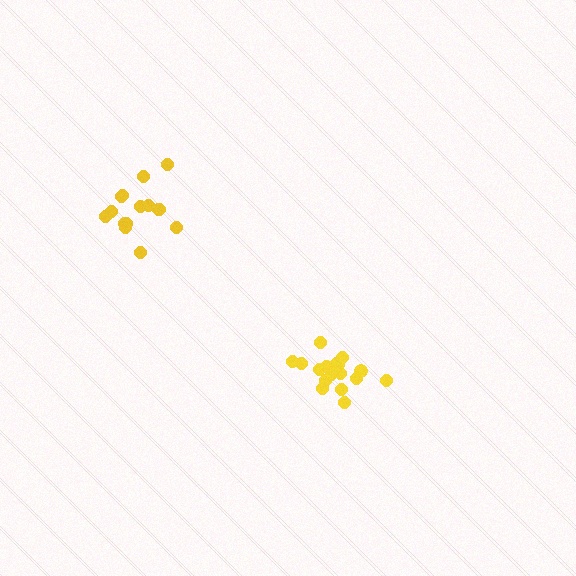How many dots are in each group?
Group 1: 14 dots, Group 2: 17 dots (31 total).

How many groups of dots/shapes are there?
There are 2 groups.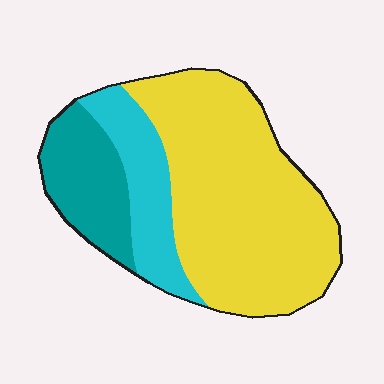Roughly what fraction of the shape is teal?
Teal covers roughly 20% of the shape.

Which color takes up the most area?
Yellow, at roughly 65%.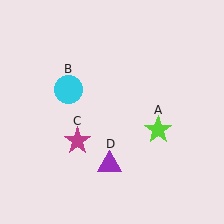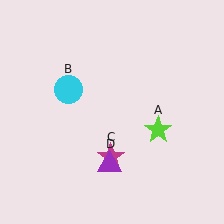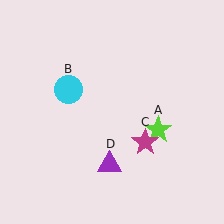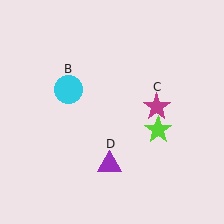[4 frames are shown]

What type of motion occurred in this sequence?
The magenta star (object C) rotated counterclockwise around the center of the scene.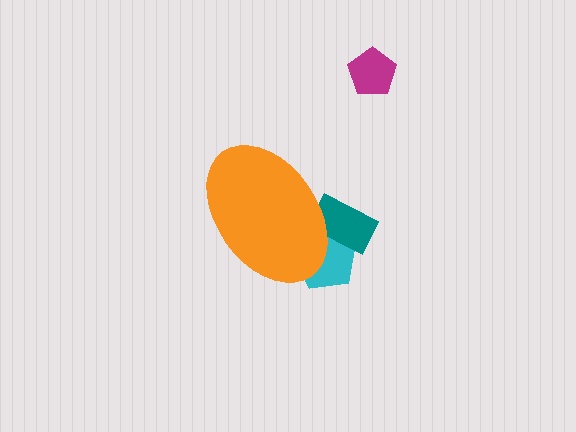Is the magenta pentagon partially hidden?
No, the magenta pentagon is fully visible.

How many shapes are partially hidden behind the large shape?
2 shapes are partially hidden.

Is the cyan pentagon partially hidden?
Yes, the cyan pentagon is partially hidden behind the orange ellipse.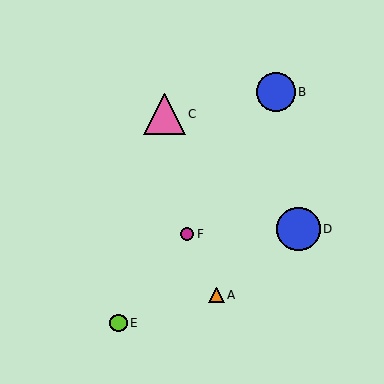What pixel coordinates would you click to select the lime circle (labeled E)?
Click at (118, 323) to select the lime circle E.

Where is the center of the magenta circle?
The center of the magenta circle is at (187, 234).